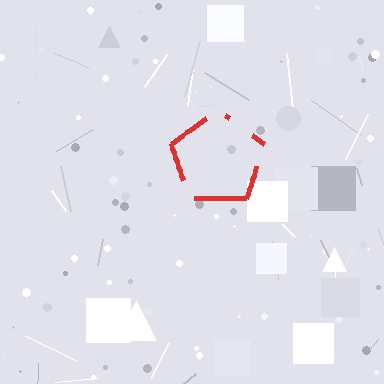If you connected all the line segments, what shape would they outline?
They would outline a pentagon.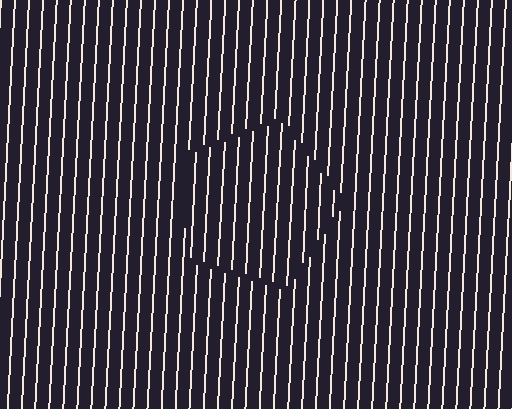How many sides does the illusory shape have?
5 sides — the line-ends trace a pentagon.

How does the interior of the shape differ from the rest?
The interior of the shape contains the same grating, shifted by half a period — the contour is defined by the phase discontinuity where line-ends from the inner and outer gratings abut.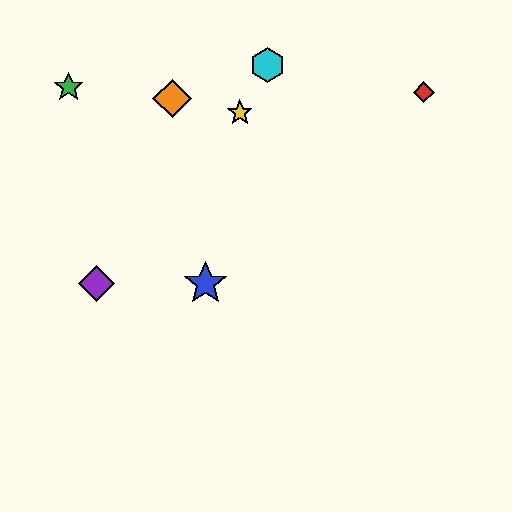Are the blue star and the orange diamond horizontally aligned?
No, the blue star is at y≈284 and the orange diamond is at y≈99.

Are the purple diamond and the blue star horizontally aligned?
Yes, both are at y≈284.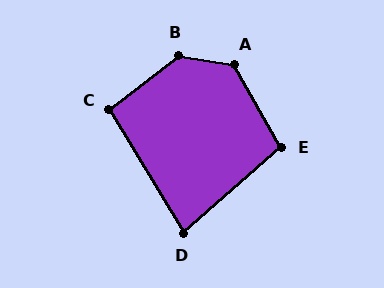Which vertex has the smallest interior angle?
D, at approximately 80 degrees.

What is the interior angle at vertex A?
Approximately 130 degrees (obtuse).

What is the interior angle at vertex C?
Approximately 97 degrees (obtuse).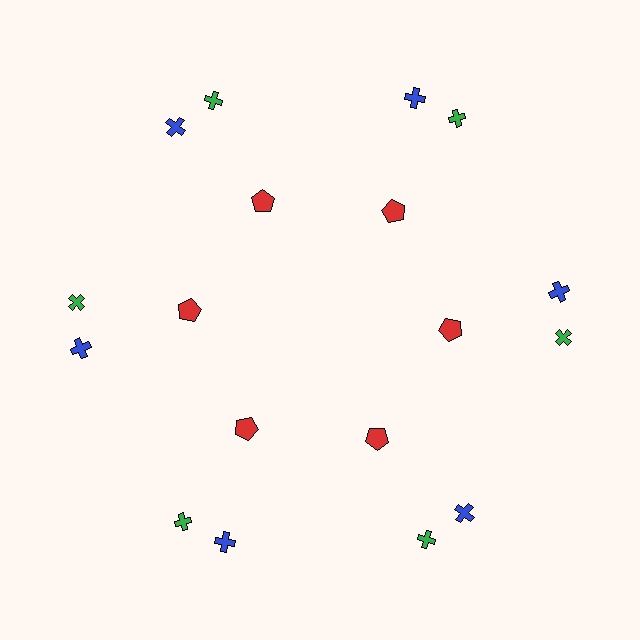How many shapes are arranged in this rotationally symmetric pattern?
There are 18 shapes, arranged in 6 groups of 3.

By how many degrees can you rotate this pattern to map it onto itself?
The pattern maps onto itself every 60 degrees of rotation.